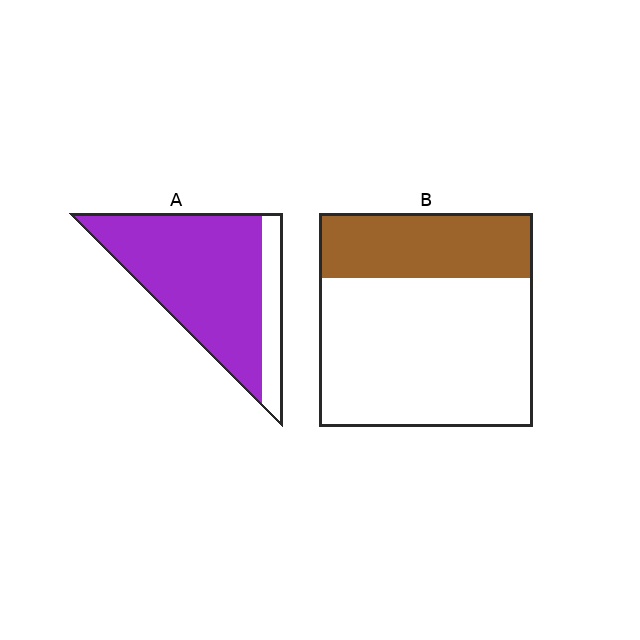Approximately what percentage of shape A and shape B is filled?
A is approximately 80% and B is approximately 30%.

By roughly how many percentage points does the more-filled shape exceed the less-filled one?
By roughly 50 percentage points (A over B).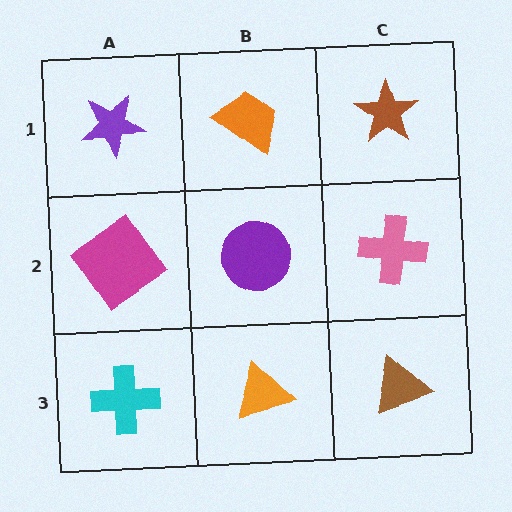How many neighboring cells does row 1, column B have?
3.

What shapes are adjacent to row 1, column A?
A magenta diamond (row 2, column A), an orange trapezoid (row 1, column B).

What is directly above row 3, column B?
A purple circle.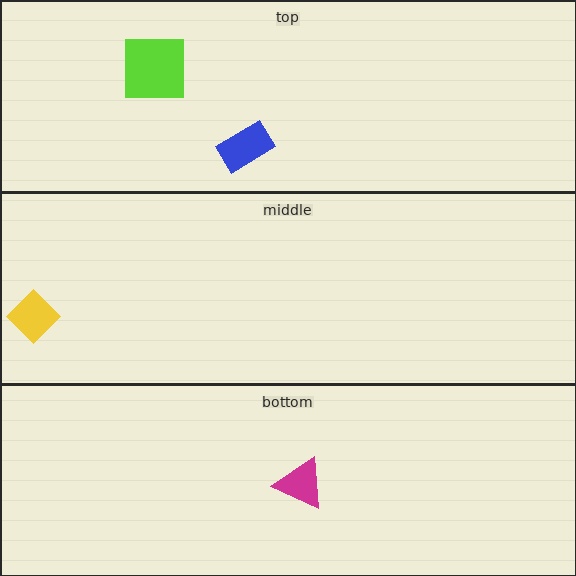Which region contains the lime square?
The top region.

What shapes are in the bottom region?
The magenta triangle.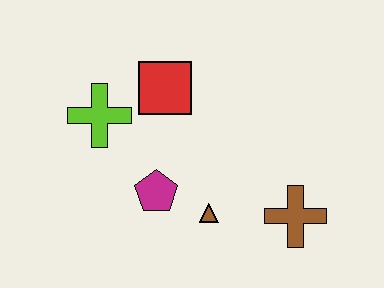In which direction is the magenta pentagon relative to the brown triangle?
The magenta pentagon is to the left of the brown triangle.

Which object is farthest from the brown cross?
The lime cross is farthest from the brown cross.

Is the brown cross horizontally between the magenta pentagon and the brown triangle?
No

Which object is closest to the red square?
The lime cross is closest to the red square.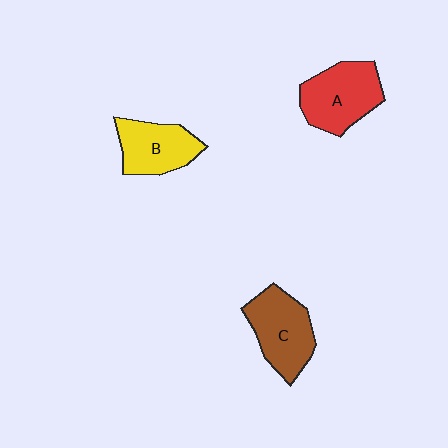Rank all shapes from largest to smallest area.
From largest to smallest: A (red), C (brown), B (yellow).